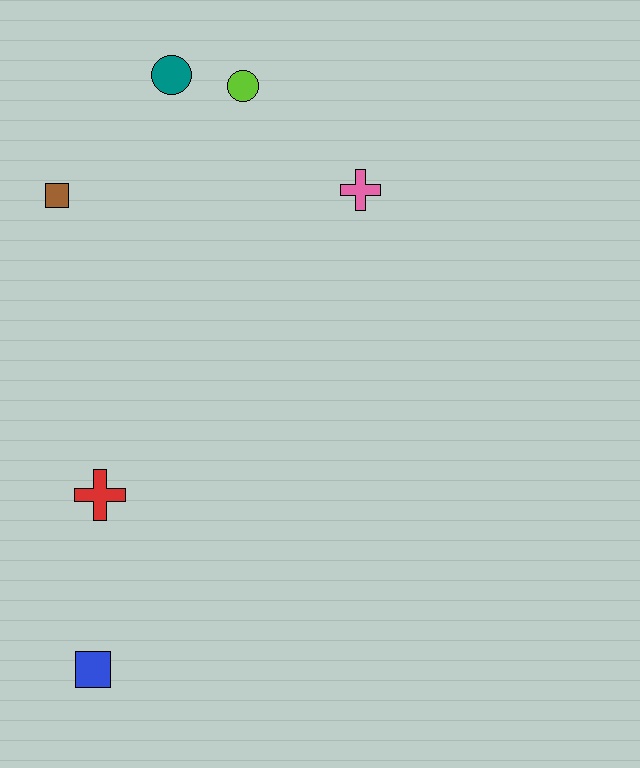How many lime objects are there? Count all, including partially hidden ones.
There is 1 lime object.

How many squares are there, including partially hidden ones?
There are 2 squares.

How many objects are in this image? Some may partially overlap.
There are 6 objects.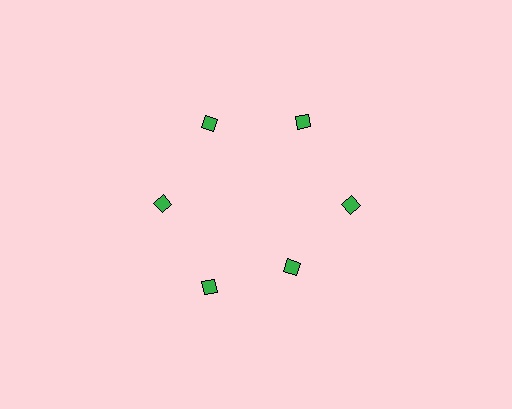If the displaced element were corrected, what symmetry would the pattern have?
It would have 6-fold rotational symmetry — the pattern would map onto itself every 60 degrees.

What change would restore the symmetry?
The symmetry would be restored by moving it outward, back onto the ring so that all 6 diamonds sit at equal angles and equal distance from the center.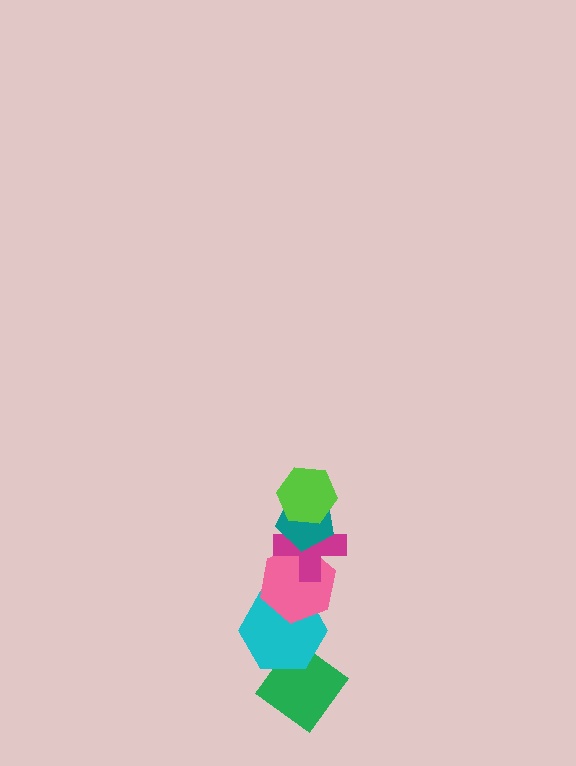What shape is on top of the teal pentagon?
The lime hexagon is on top of the teal pentagon.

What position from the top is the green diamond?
The green diamond is 6th from the top.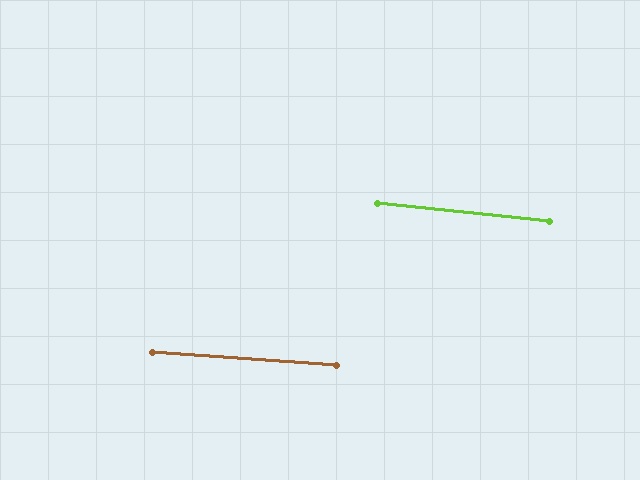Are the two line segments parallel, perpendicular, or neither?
Parallel — their directions differ by only 2.0°.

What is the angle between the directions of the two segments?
Approximately 2 degrees.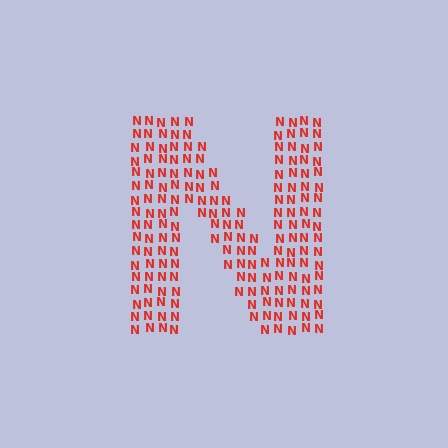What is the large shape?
The large shape is the letter N.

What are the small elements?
The small elements are letter N's.